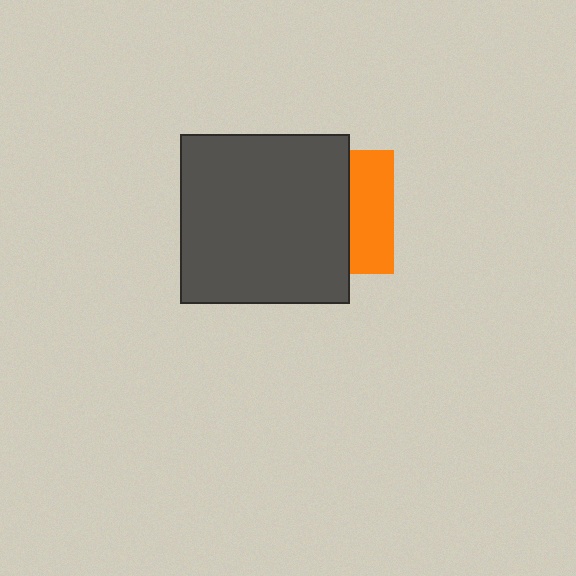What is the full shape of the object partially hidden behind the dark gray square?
The partially hidden object is an orange square.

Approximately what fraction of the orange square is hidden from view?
Roughly 65% of the orange square is hidden behind the dark gray square.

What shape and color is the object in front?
The object in front is a dark gray square.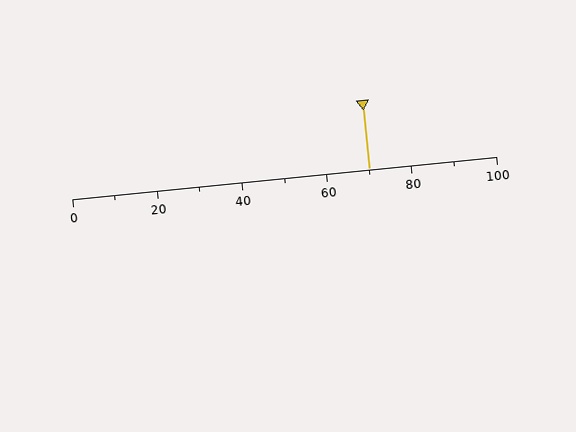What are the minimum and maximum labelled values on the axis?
The axis runs from 0 to 100.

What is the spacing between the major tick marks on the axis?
The major ticks are spaced 20 apart.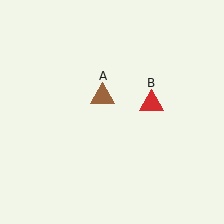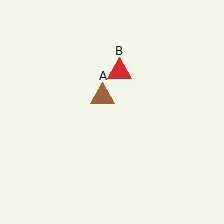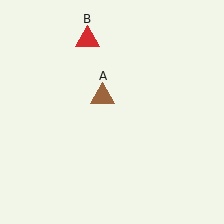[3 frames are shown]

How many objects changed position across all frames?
1 object changed position: red triangle (object B).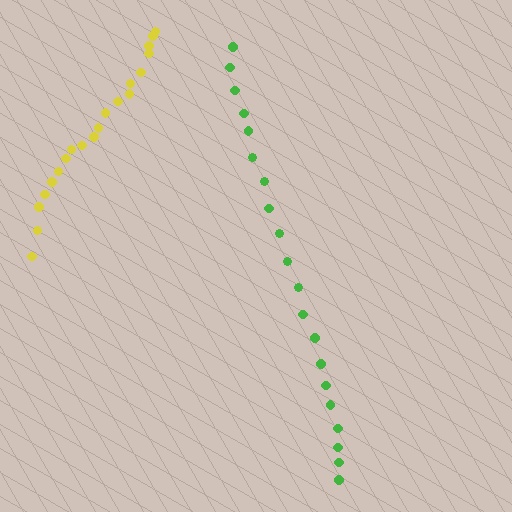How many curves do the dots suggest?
There are 2 distinct paths.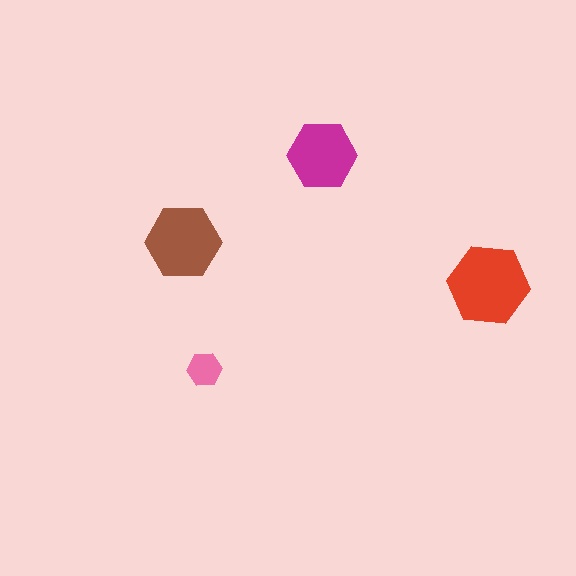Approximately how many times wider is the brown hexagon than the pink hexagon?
About 2 times wider.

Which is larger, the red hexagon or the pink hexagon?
The red one.